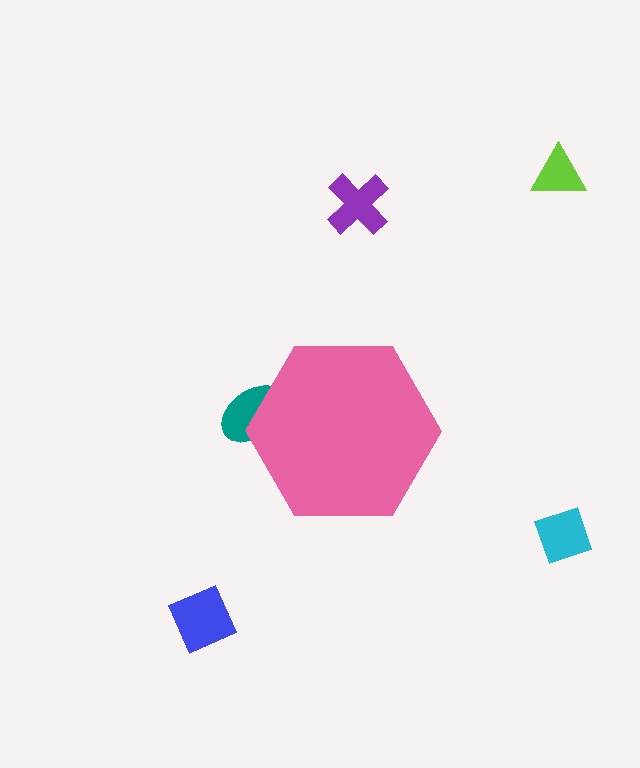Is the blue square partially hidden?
No, the blue square is fully visible.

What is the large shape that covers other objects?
A pink hexagon.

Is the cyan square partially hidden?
No, the cyan square is fully visible.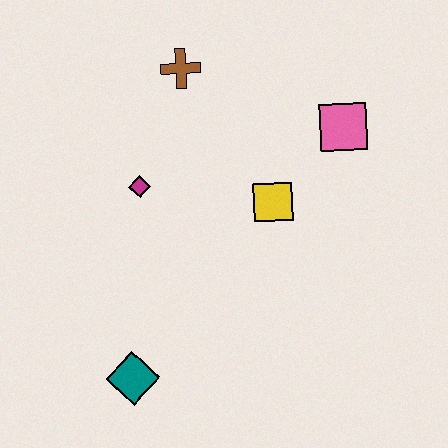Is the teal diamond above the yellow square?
No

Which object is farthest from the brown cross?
The teal diamond is farthest from the brown cross.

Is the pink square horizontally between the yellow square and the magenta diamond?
No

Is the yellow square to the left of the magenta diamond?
No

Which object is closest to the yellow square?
The pink square is closest to the yellow square.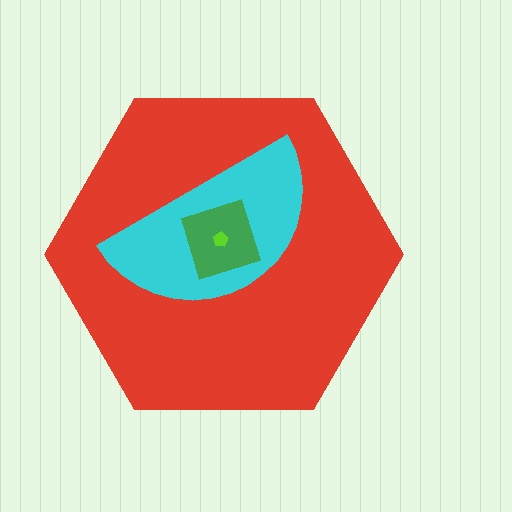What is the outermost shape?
The red hexagon.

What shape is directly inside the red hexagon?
The cyan semicircle.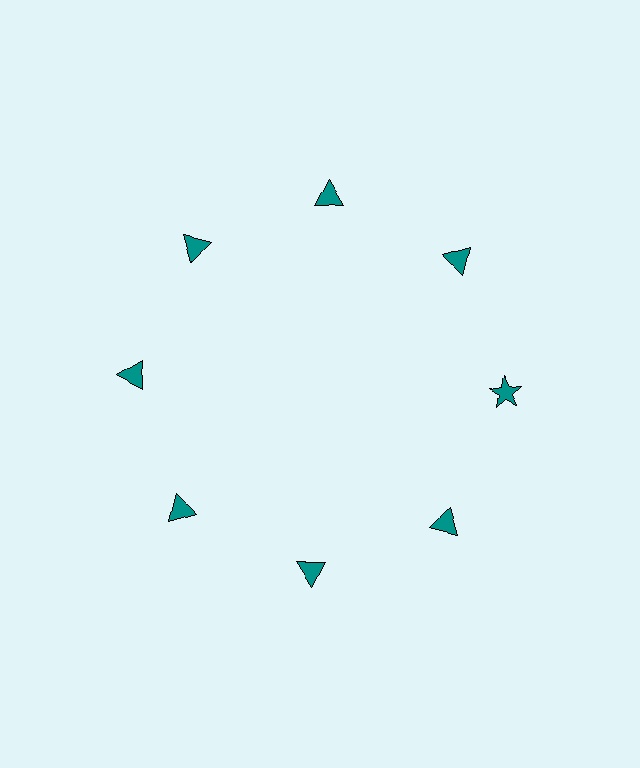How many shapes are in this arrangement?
There are 8 shapes arranged in a ring pattern.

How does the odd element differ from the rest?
It has a different shape: star instead of triangle.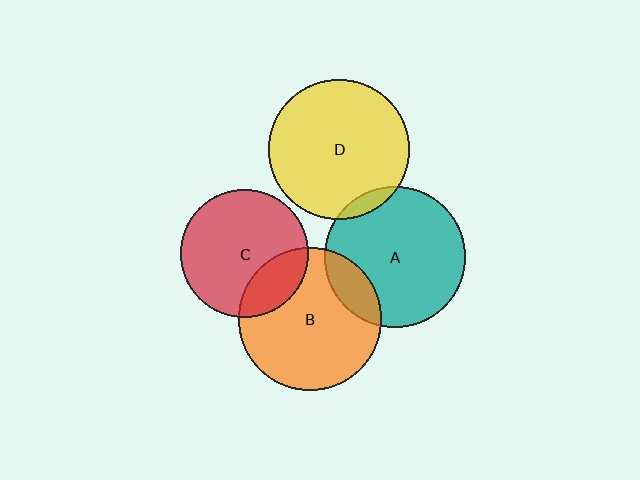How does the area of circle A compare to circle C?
Approximately 1.2 times.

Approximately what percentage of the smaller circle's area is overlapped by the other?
Approximately 5%.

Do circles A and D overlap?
Yes.